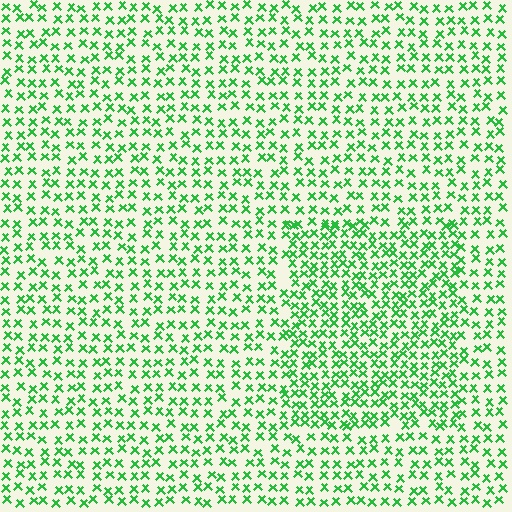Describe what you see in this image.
The image contains small green elements arranged at two different densities. A rectangle-shaped region is visible where the elements are more densely packed than the surrounding area.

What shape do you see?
I see a rectangle.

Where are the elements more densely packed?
The elements are more densely packed inside the rectangle boundary.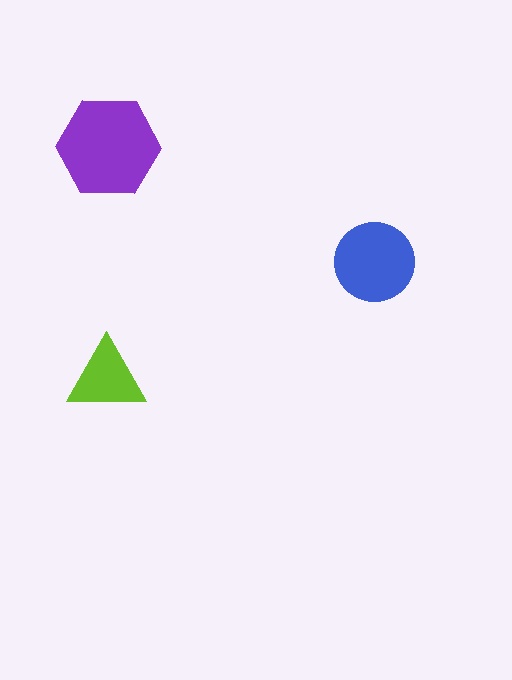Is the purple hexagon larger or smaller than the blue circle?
Larger.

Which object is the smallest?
The lime triangle.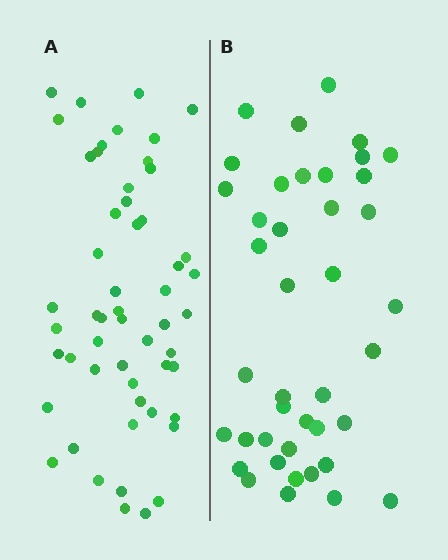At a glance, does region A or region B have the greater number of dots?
Region A (the left region) has more dots.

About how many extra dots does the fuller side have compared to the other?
Region A has approximately 15 more dots than region B.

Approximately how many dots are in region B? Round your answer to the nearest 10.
About 40 dots. (The exact count is 41, which rounds to 40.)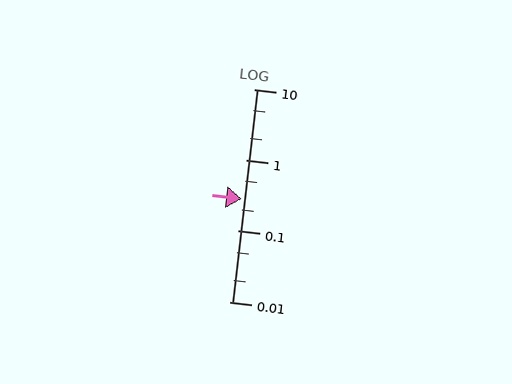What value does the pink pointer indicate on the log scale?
The pointer indicates approximately 0.28.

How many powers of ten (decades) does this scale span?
The scale spans 3 decades, from 0.01 to 10.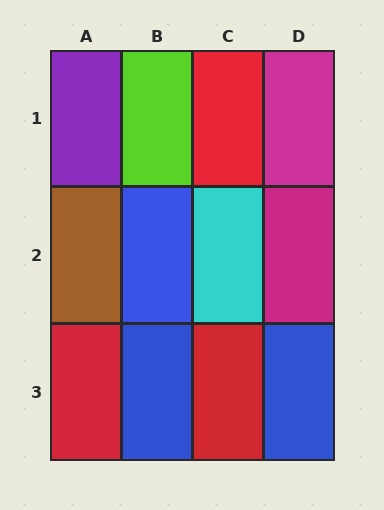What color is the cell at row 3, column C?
Red.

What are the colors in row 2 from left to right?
Brown, blue, cyan, magenta.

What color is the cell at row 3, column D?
Blue.